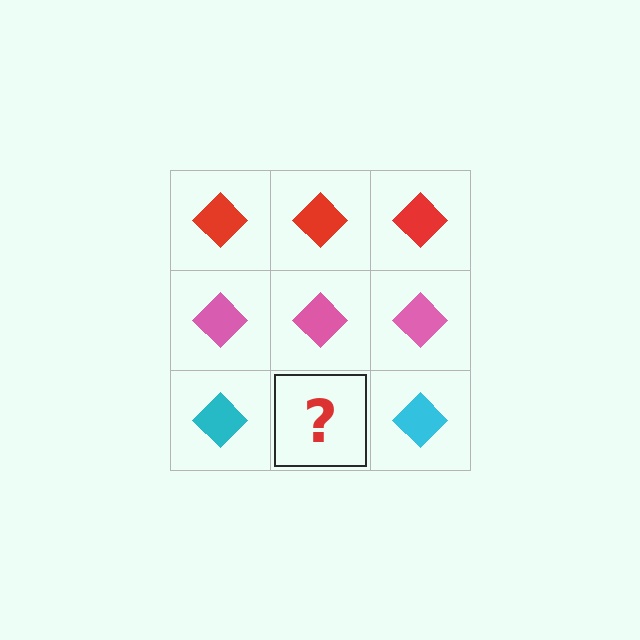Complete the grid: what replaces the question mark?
The question mark should be replaced with a cyan diamond.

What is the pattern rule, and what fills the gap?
The rule is that each row has a consistent color. The gap should be filled with a cyan diamond.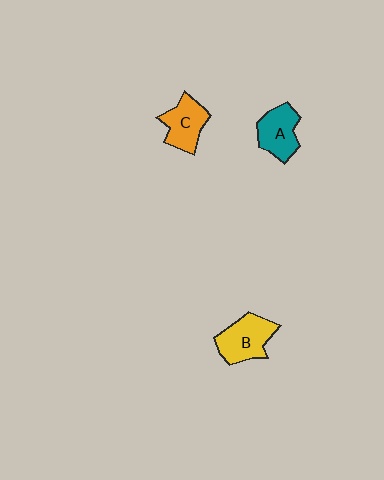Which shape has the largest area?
Shape B (yellow).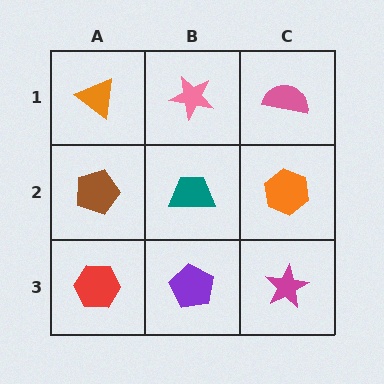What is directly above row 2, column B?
A pink star.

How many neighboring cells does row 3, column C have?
2.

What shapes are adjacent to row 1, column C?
An orange hexagon (row 2, column C), a pink star (row 1, column B).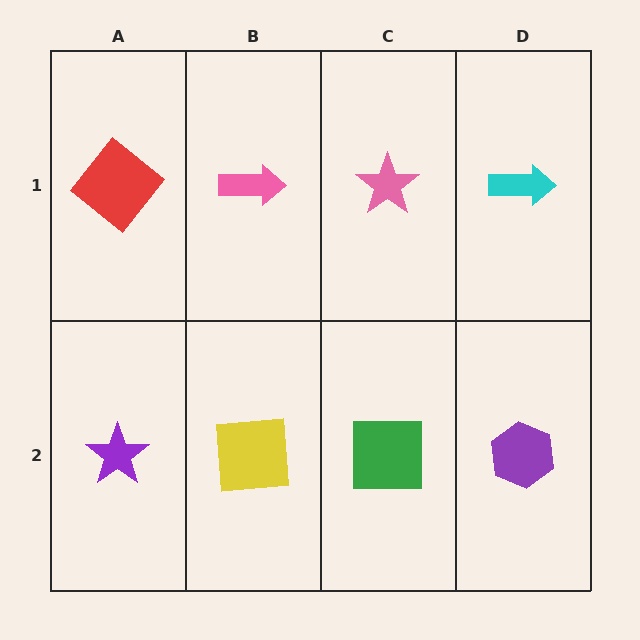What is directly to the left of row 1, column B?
A red diamond.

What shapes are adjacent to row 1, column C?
A green square (row 2, column C), a pink arrow (row 1, column B), a cyan arrow (row 1, column D).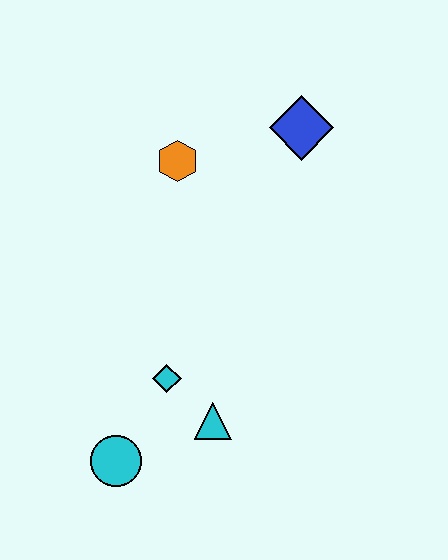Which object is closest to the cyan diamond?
The cyan triangle is closest to the cyan diamond.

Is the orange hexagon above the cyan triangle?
Yes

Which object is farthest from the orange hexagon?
The cyan circle is farthest from the orange hexagon.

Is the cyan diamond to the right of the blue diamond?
No